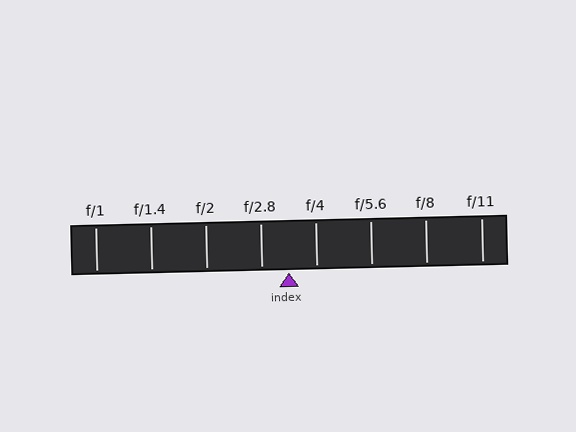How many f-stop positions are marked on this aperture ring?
There are 8 f-stop positions marked.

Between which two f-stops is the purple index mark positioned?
The index mark is between f/2.8 and f/4.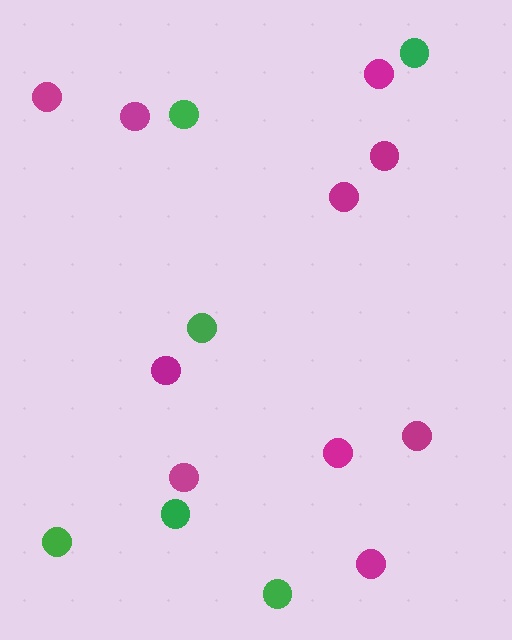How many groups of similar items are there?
There are 2 groups: one group of magenta circles (10) and one group of green circles (6).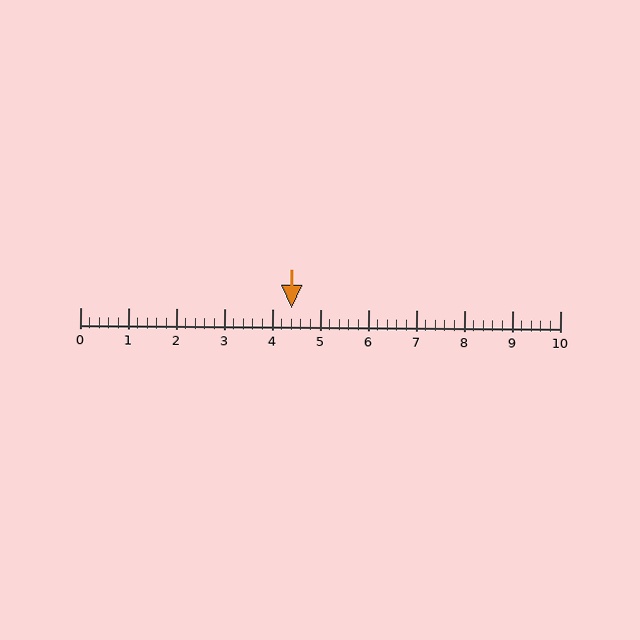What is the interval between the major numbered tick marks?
The major tick marks are spaced 1 units apart.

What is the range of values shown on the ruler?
The ruler shows values from 0 to 10.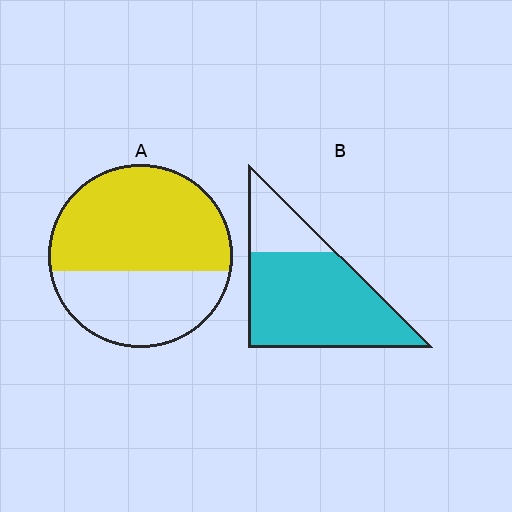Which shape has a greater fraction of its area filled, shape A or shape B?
Shape B.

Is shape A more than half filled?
Yes.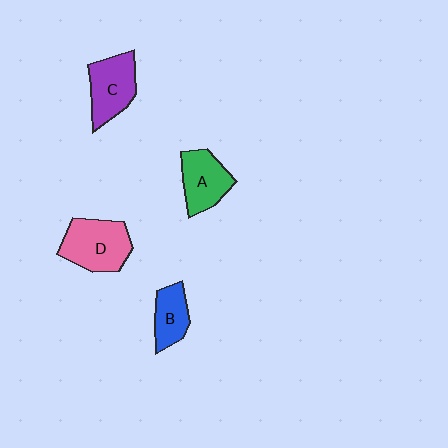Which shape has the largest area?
Shape D (pink).